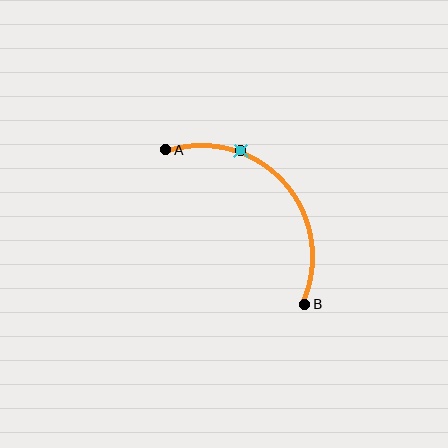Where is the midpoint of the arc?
The arc midpoint is the point on the curve farthest from the straight line joining A and B. It sits above and to the right of that line.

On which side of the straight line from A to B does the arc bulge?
The arc bulges above and to the right of the straight line connecting A and B.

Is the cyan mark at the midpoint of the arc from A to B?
No. The cyan mark lies on the arc but is closer to endpoint A. The arc midpoint would be at the point on the curve equidistant along the arc from both A and B.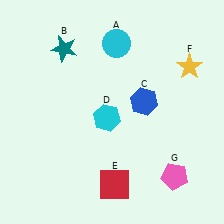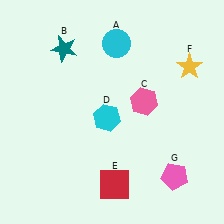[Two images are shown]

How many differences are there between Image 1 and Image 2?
There is 1 difference between the two images.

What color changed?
The hexagon (C) changed from blue in Image 1 to pink in Image 2.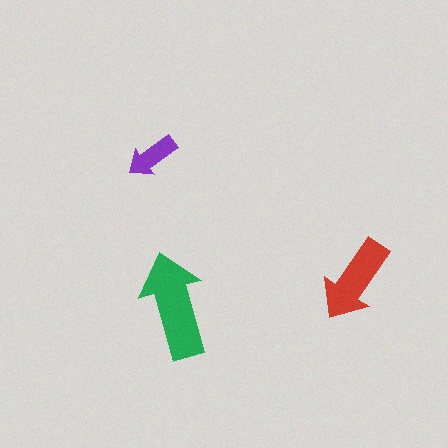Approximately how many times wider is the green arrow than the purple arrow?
About 2 times wider.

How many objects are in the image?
There are 3 objects in the image.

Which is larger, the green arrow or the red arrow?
The green one.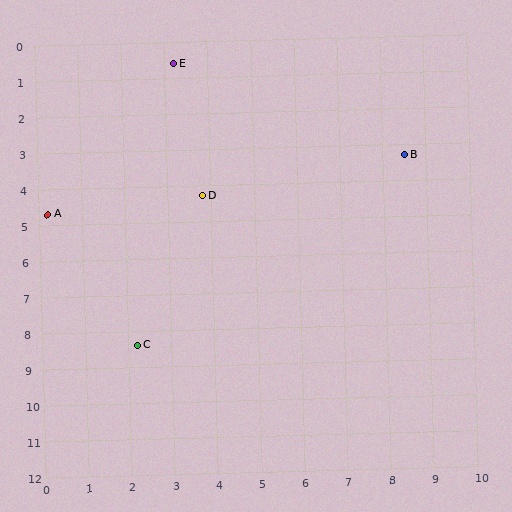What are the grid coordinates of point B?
Point B is at approximately (8.5, 3.3).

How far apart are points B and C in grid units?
Points B and C are about 8.1 grid units apart.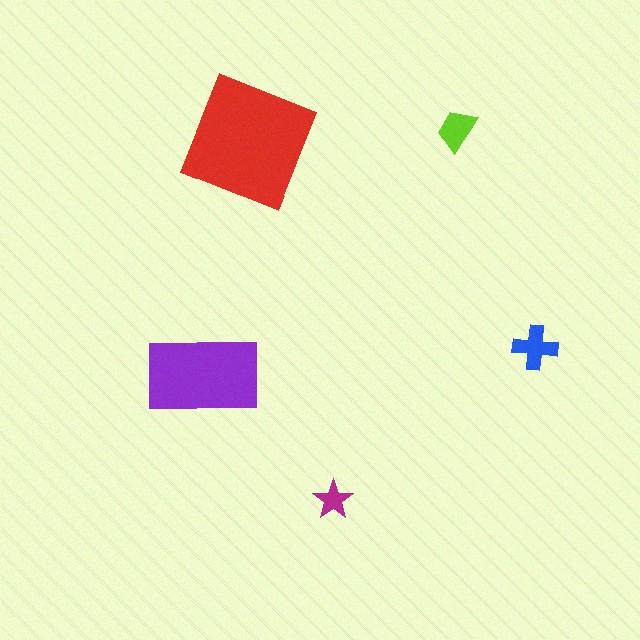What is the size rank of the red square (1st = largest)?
1st.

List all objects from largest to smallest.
The red square, the purple rectangle, the blue cross, the lime trapezoid, the magenta star.